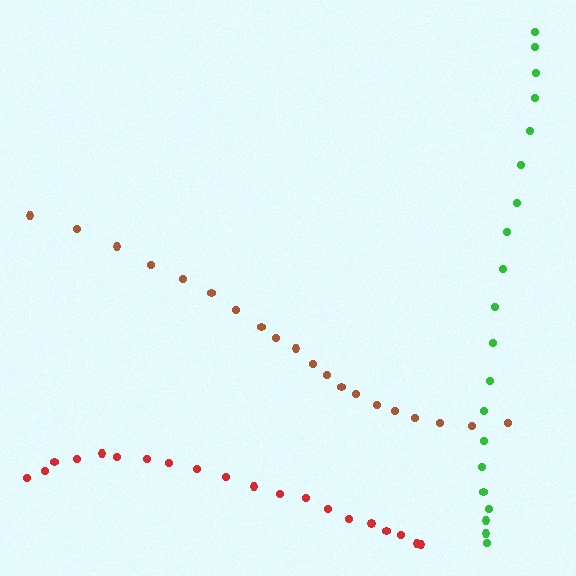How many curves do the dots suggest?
There are 3 distinct paths.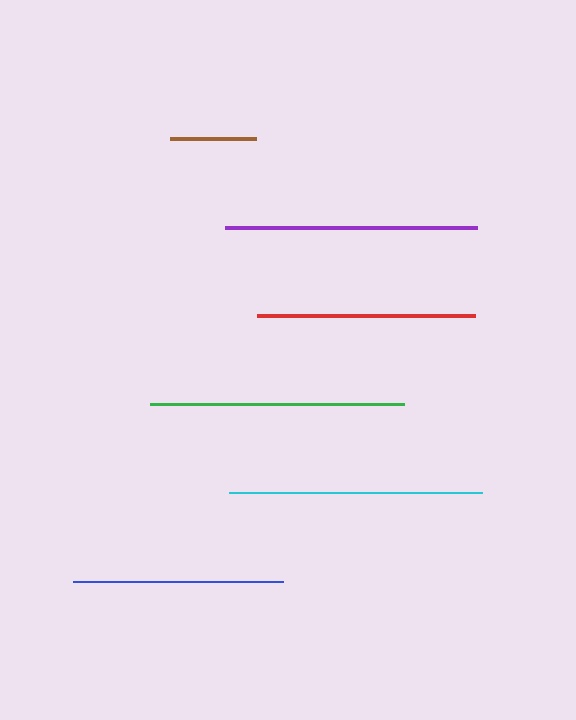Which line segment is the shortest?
The brown line is the shortest at approximately 86 pixels.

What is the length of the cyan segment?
The cyan segment is approximately 253 pixels long.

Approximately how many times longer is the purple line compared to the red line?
The purple line is approximately 1.2 times the length of the red line.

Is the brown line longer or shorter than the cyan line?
The cyan line is longer than the brown line.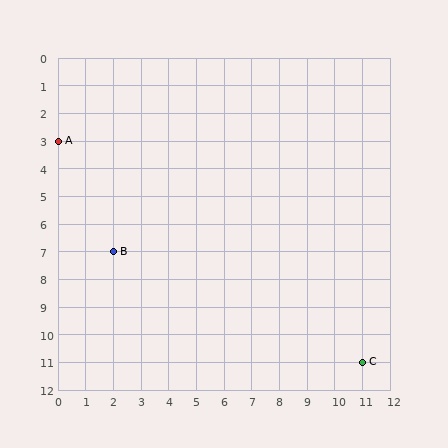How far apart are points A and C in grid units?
Points A and C are 11 columns and 8 rows apart (about 13.6 grid units diagonally).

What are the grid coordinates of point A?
Point A is at grid coordinates (0, 3).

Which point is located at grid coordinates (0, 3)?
Point A is at (0, 3).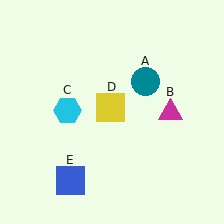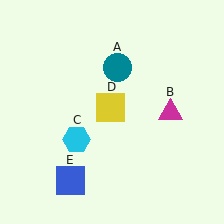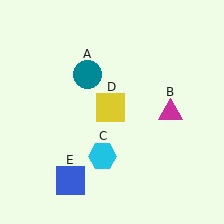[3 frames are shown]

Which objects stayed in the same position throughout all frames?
Magenta triangle (object B) and yellow square (object D) and blue square (object E) remained stationary.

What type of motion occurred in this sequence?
The teal circle (object A), cyan hexagon (object C) rotated counterclockwise around the center of the scene.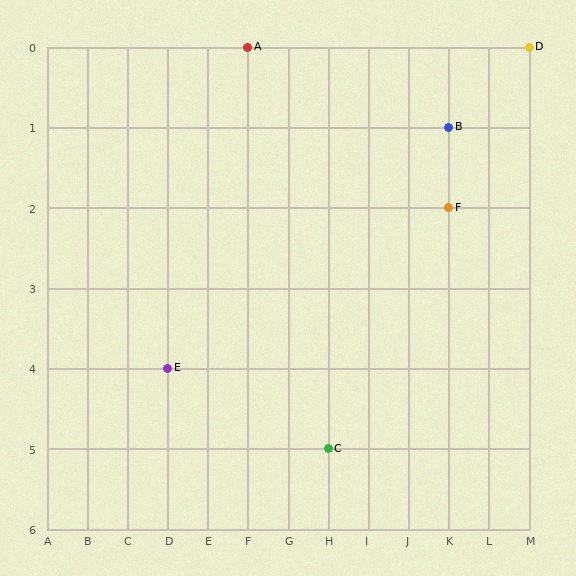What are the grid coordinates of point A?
Point A is at grid coordinates (F, 0).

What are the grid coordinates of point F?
Point F is at grid coordinates (K, 2).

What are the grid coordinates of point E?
Point E is at grid coordinates (D, 4).